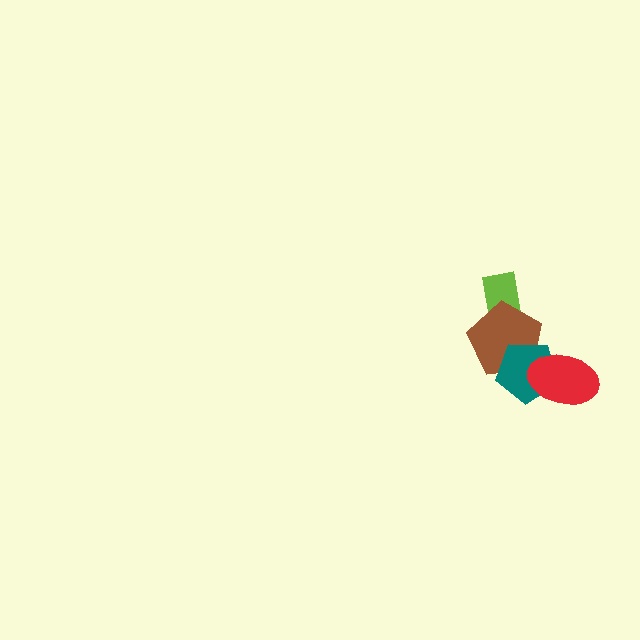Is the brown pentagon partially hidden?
Yes, it is partially covered by another shape.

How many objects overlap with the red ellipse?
1 object overlaps with the red ellipse.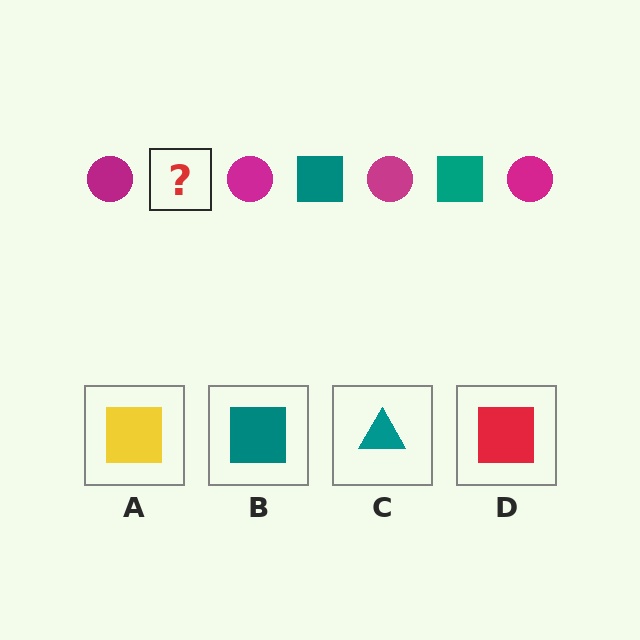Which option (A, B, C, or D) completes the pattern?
B.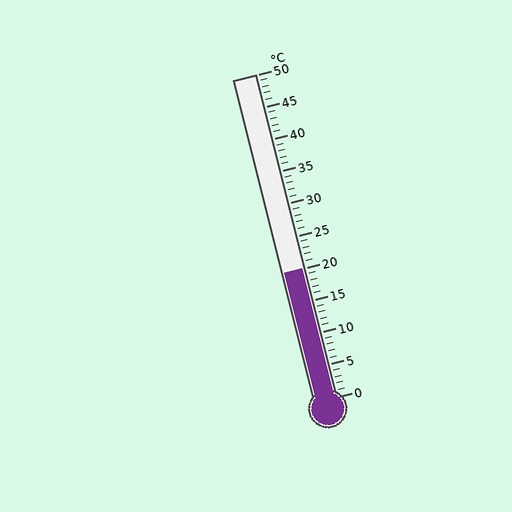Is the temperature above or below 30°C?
The temperature is below 30°C.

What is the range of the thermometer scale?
The thermometer scale ranges from 0°C to 50°C.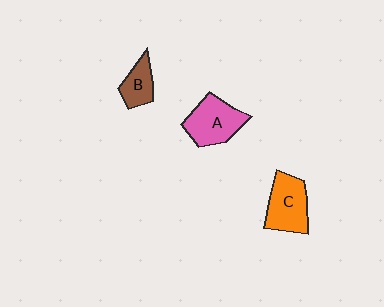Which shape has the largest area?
Shape A (pink).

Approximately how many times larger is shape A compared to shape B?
Approximately 1.7 times.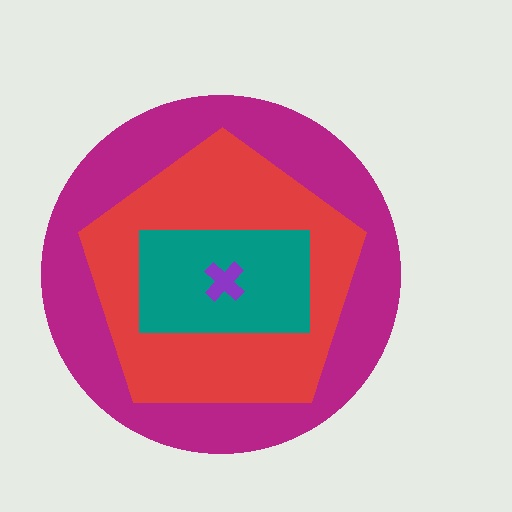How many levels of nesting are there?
4.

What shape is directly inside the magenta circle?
The red pentagon.